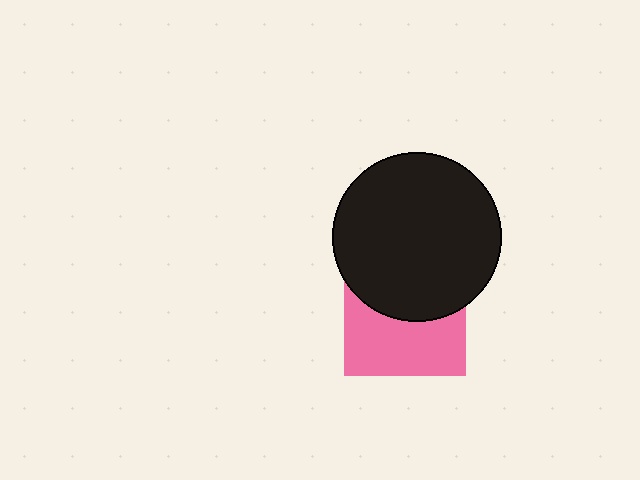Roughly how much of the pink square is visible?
About half of it is visible (roughly 52%).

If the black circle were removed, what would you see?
You would see the complete pink square.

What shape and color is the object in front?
The object in front is a black circle.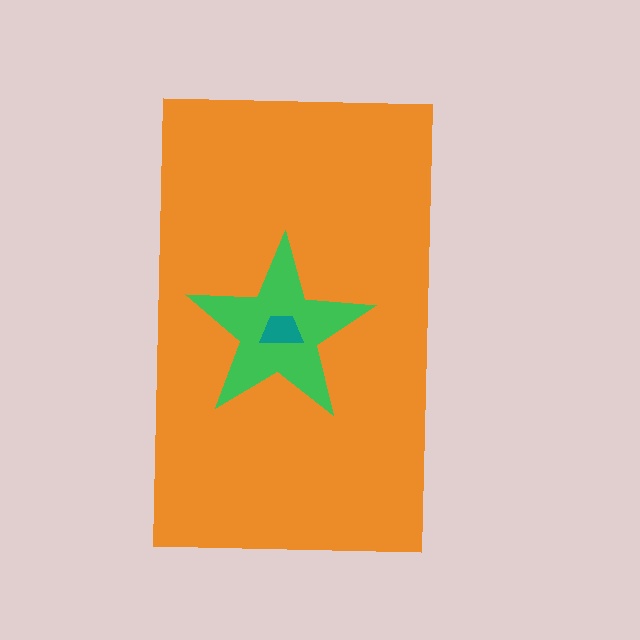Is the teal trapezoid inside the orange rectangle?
Yes.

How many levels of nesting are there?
3.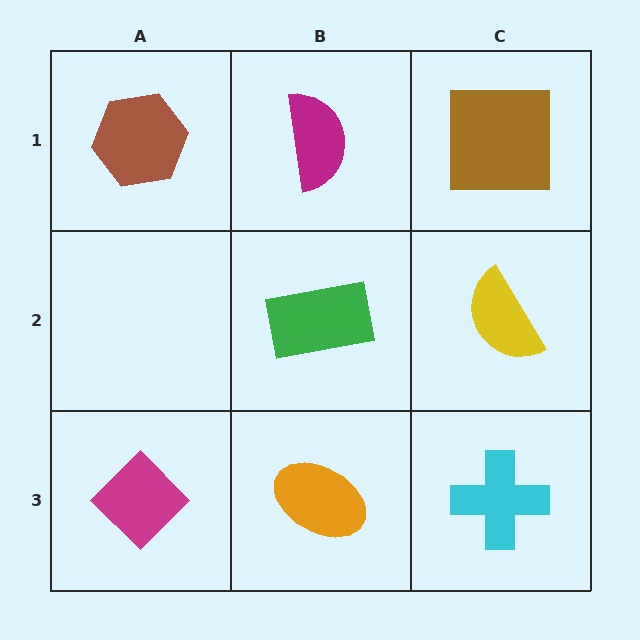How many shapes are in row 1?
3 shapes.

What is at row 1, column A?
A brown hexagon.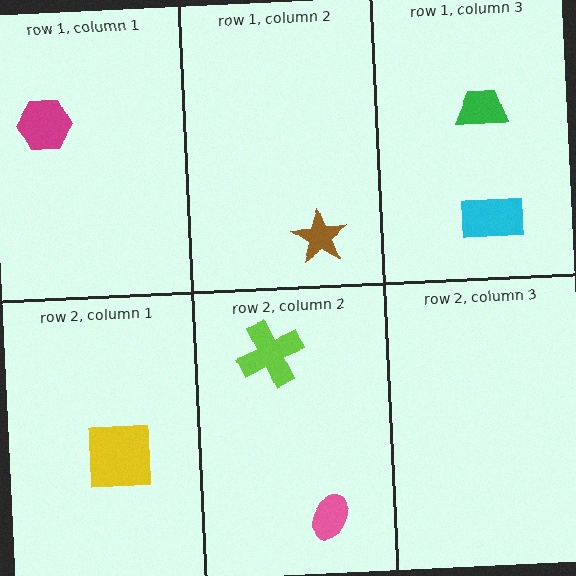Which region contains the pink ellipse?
The row 2, column 2 region.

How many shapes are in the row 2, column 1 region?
1.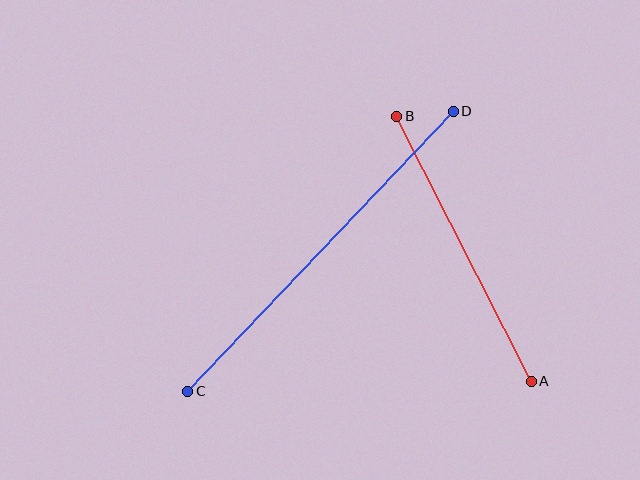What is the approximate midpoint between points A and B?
The midpoint is at approximately (464, 249) pixels.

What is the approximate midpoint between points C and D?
The midpoint is at approximately (321, 251) pixels.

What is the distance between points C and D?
The distance is approximately 386 pixels.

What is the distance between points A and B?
The distance is approximately 297 pixels.